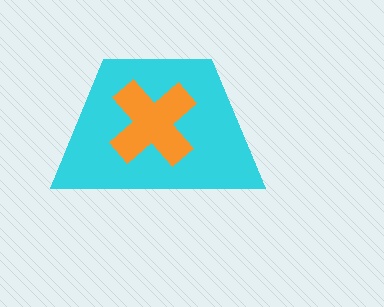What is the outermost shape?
The cyan trapezoid.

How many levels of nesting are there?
2.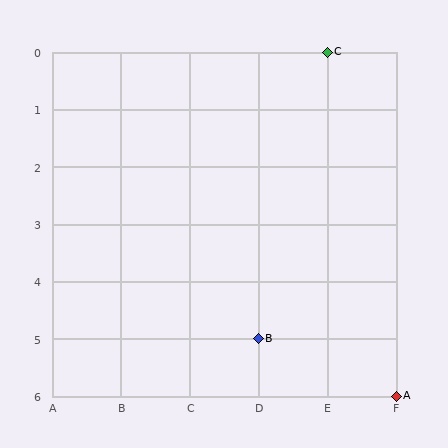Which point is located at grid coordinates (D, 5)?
Point B is at (D, 5).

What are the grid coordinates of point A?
Point A is at grid coordinates (F, 6).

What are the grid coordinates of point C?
Point C is at grid coordinates (E, 0).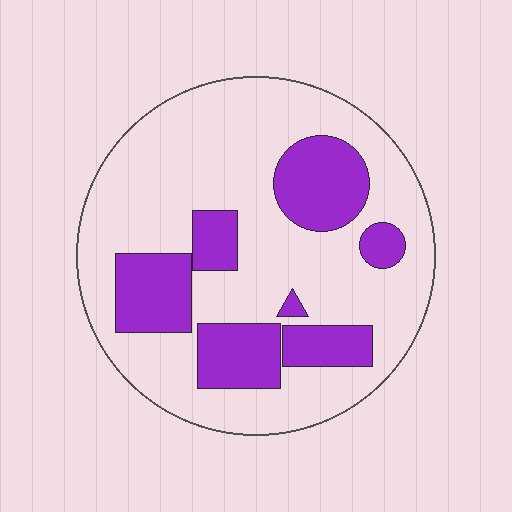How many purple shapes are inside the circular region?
7.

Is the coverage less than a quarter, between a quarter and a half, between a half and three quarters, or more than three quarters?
Between a quarter and a half.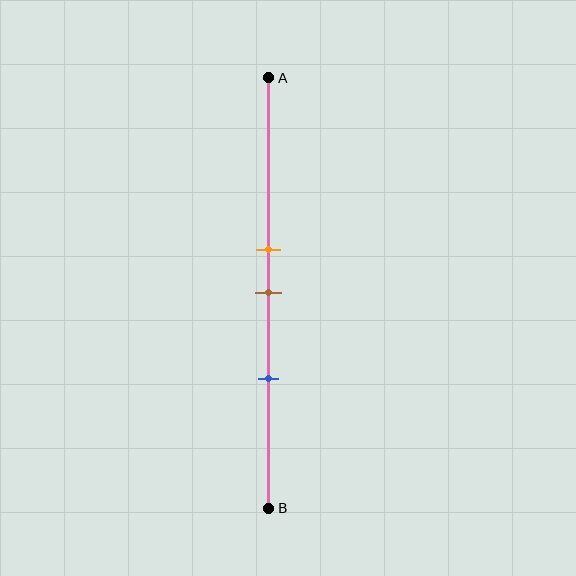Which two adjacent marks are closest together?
The orange and brown marks are the closest adjacent pair.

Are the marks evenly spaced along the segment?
Yes, the marks are approximately evenly spaced.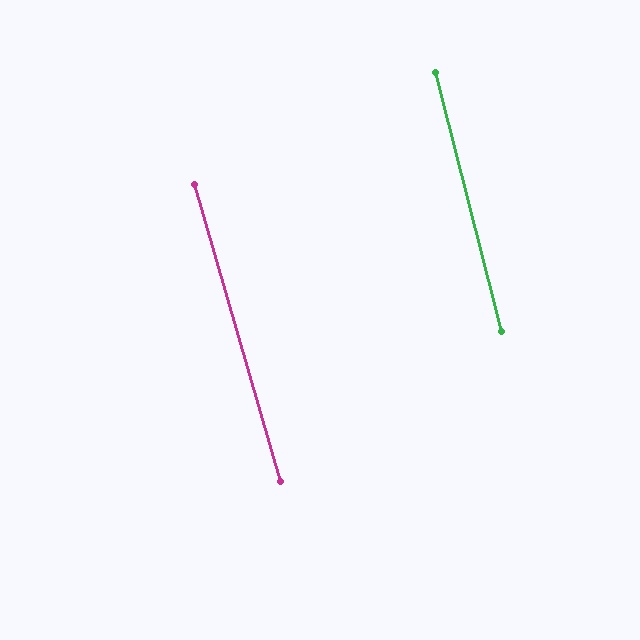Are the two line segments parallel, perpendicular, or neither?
Parallel — their directions differ by only 1.8°.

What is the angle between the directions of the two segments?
Approximately 2 degrees.